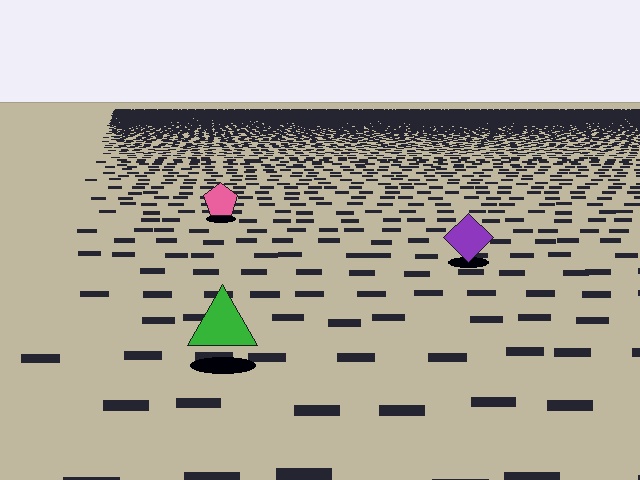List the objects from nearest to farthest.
From nearest to farthest: the green triangle, the purple diamond, the pink pentagon.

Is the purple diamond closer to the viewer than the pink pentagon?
Yes. The purple diamond is closer — you can tell from the texture gradient: the ground texture is coarser near it.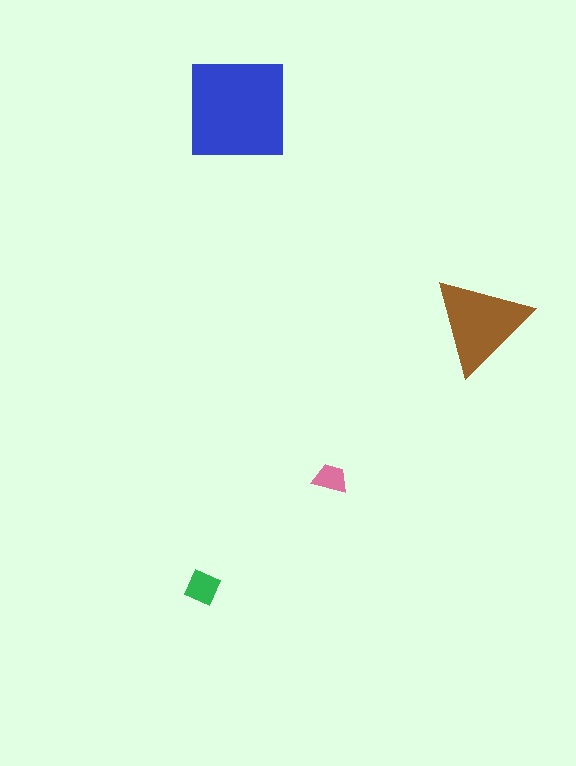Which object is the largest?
The blue square.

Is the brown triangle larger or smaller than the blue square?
Smaller.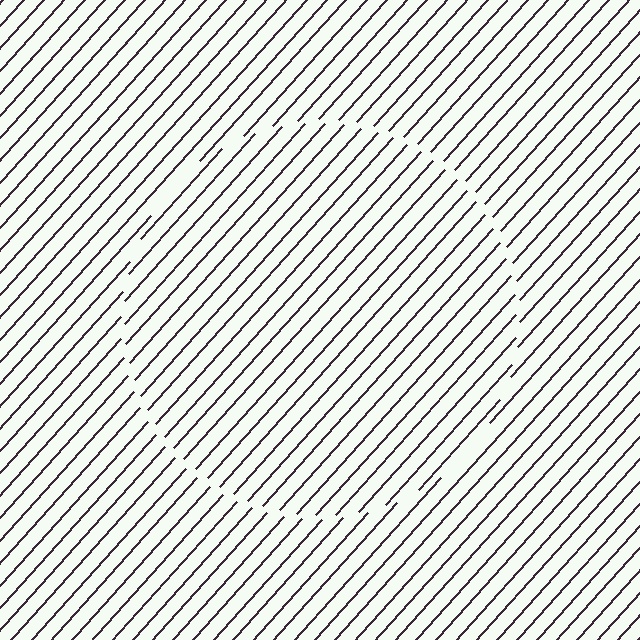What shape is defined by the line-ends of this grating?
An illusory circle. The interior of the shape contains the same grating, shifted by half a period — the contour is defined by the phase discontinuity where line-ends from the inner and outer gratings abut.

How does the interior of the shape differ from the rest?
The interior of the shape contains the same grating, shifted by half a period — the contour is defined by the phase discontinuity where line-ends from the inner and outer gratings abut.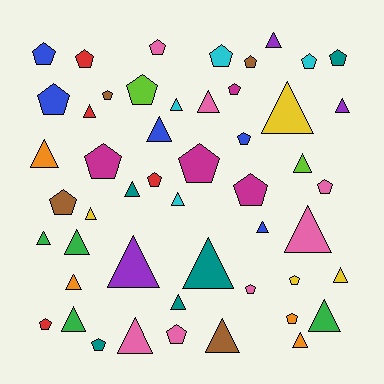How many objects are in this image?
There are 50 objects.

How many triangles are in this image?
There are 26 triangles.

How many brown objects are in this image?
There are 4 brown objects.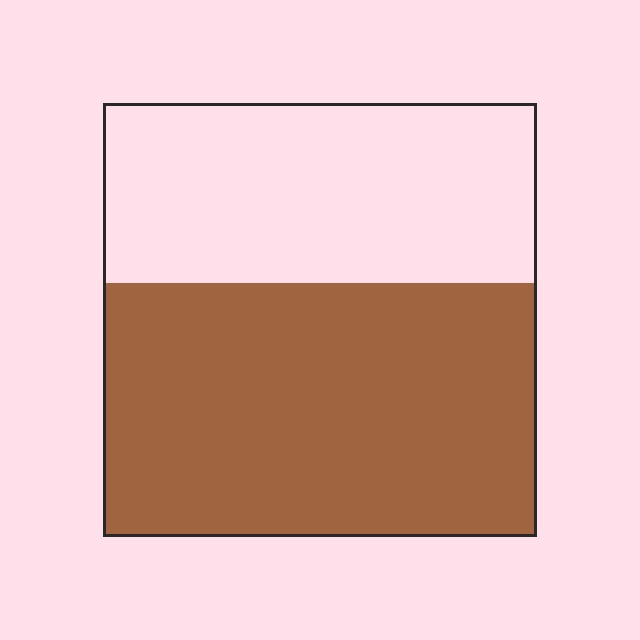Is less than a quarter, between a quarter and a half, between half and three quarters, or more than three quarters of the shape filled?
Between half and three quarters.